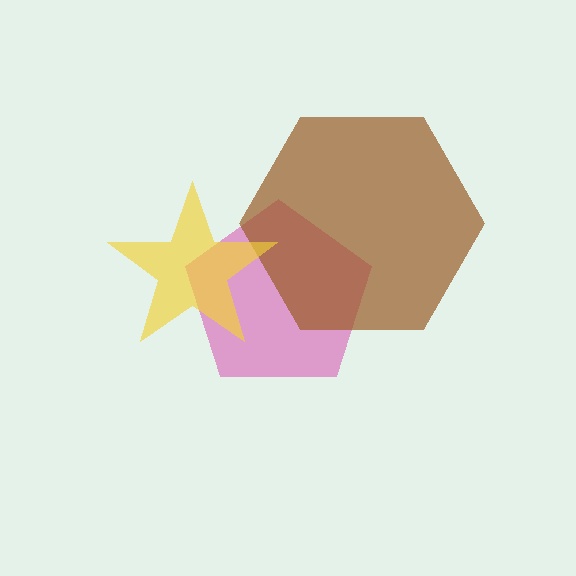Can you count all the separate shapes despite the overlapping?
Yes, there are 3 separate shapes.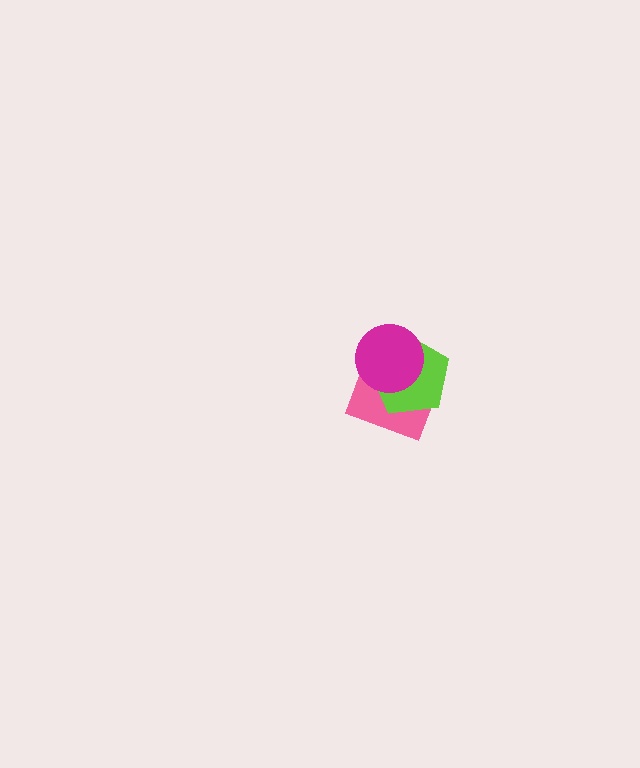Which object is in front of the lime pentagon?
The magenta circle is in front of the lime pentagon.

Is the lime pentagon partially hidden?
Yes, it is partially covered by another shape.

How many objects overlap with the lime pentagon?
2 objects overlap with the lime pentagon.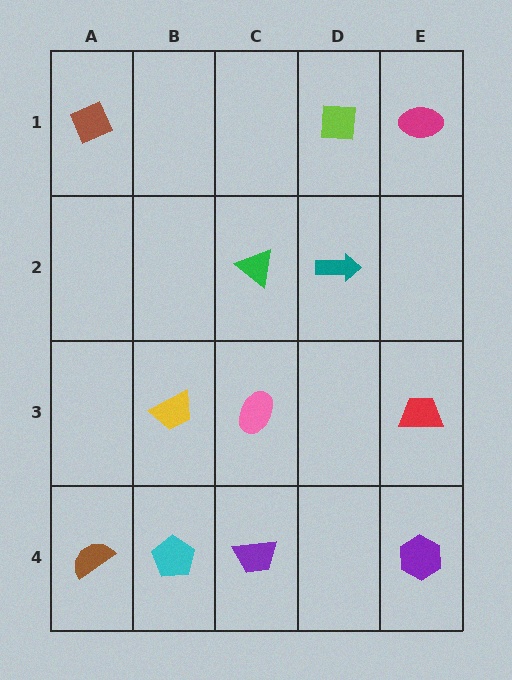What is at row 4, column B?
A cyan pentagon.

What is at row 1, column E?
A magenta ellipse.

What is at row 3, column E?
A red trapezoid.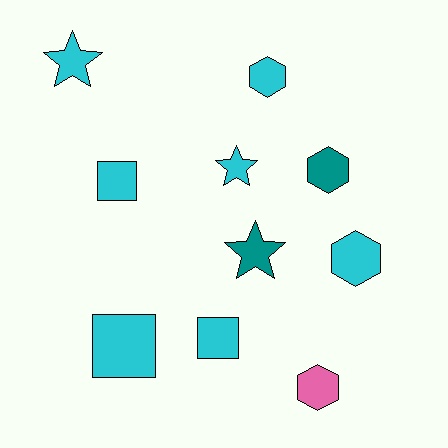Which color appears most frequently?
Cyan, with 7 objects.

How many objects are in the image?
There are 10 objects.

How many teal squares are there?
There are no teal squares.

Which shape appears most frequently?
Hexagon, with 4 objects.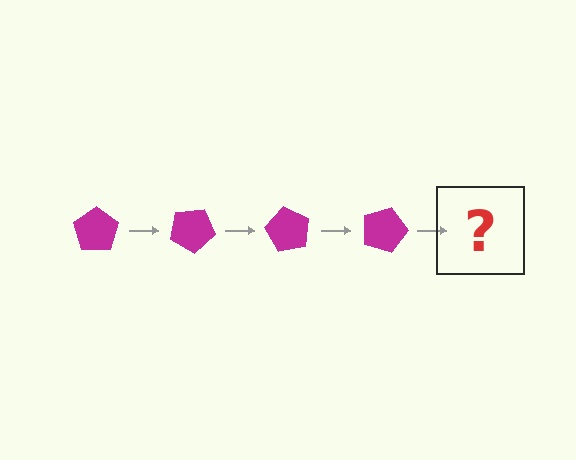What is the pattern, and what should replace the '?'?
The pattern is that the pentagon rotates 30 degrees each step. The '?' should be a magenta pentagon rotated 120 degrees.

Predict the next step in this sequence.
The next step is a magenta pentagon rotated 120 degrees.